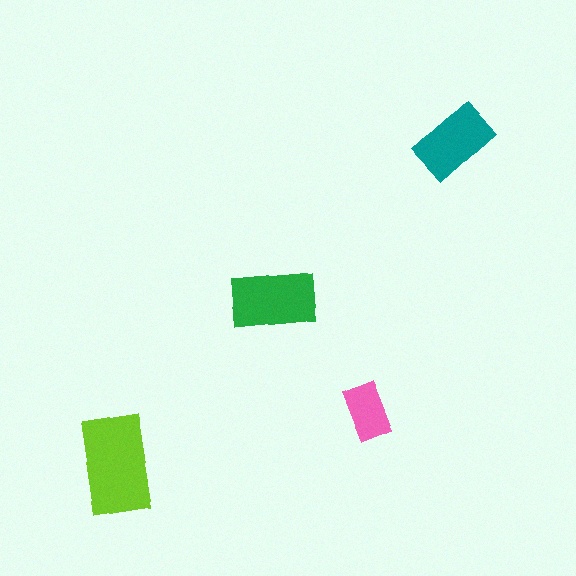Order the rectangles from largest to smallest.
the lime one, the green one, the teal one, the pink one.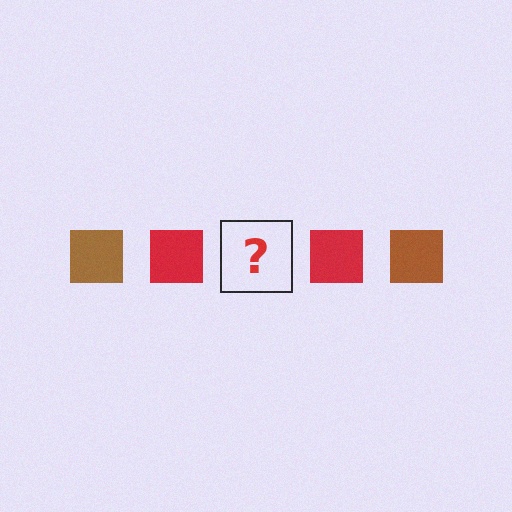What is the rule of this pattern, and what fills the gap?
The rule is that the pattern cycles through brown, red squares. The gap should be filled with a brown square.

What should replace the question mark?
The question mark should be replaced with a brown square.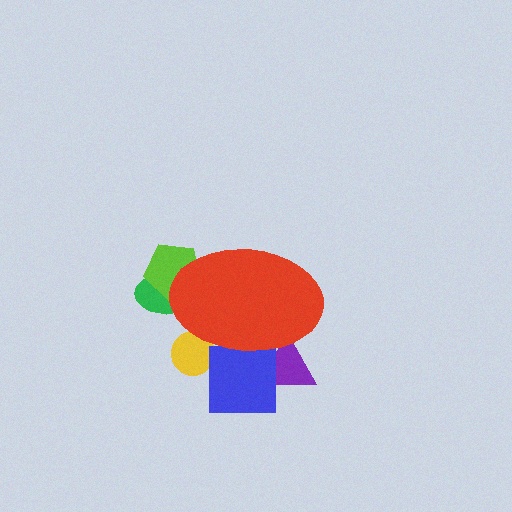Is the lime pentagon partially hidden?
Yes, the lime pentagon is partially hidden behind the red ellipse.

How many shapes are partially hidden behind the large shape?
6 shapes are partially hidden.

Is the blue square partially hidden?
Yes, the blue square is partially hidden behind the red ellipse.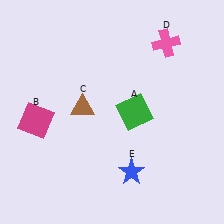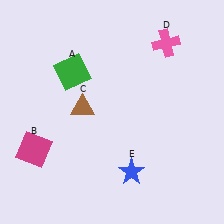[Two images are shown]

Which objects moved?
The objects that moved are: the green square (A), the magenta square (B).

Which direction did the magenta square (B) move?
The magenta square (B) moved down.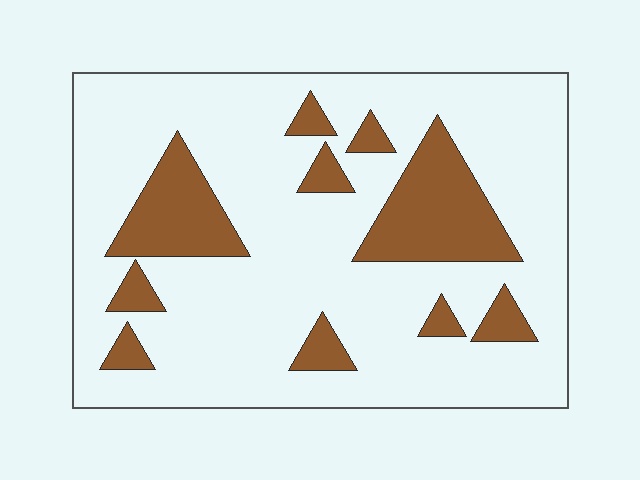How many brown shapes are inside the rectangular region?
10.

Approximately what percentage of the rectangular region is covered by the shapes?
Approximately 20%.